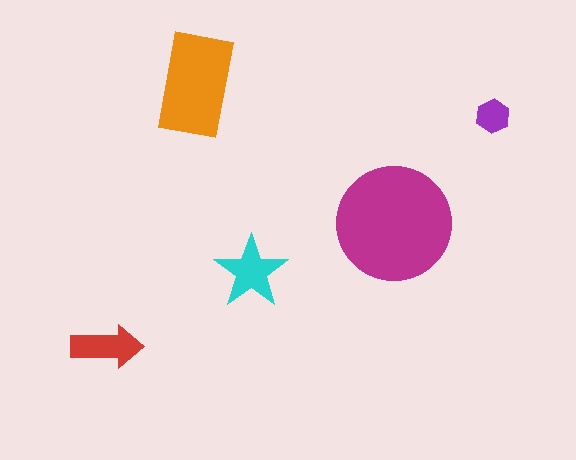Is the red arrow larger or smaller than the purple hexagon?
Larger.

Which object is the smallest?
The purple hexagon.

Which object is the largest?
The magenta circle.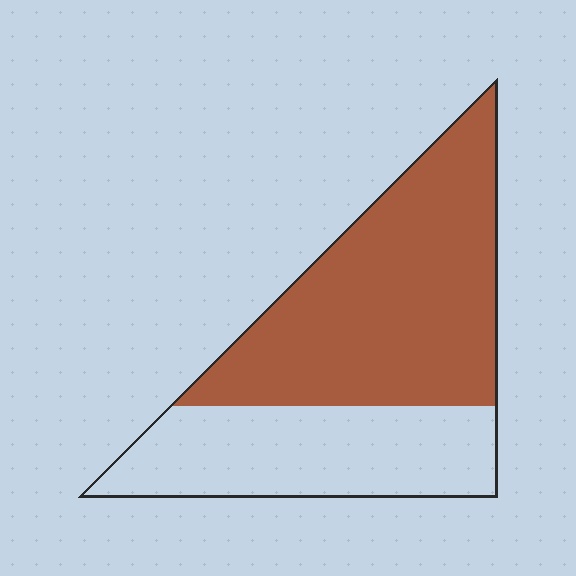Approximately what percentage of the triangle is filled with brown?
Approximately 60%.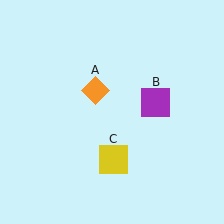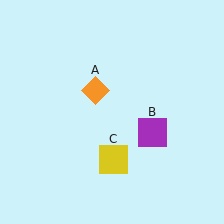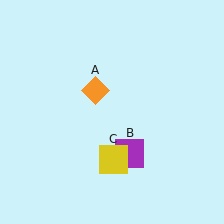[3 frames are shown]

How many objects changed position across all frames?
1 object changed position: purple square (object B).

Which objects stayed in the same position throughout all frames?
Orange diamond (object A) and yellow square (object C) remained stationary.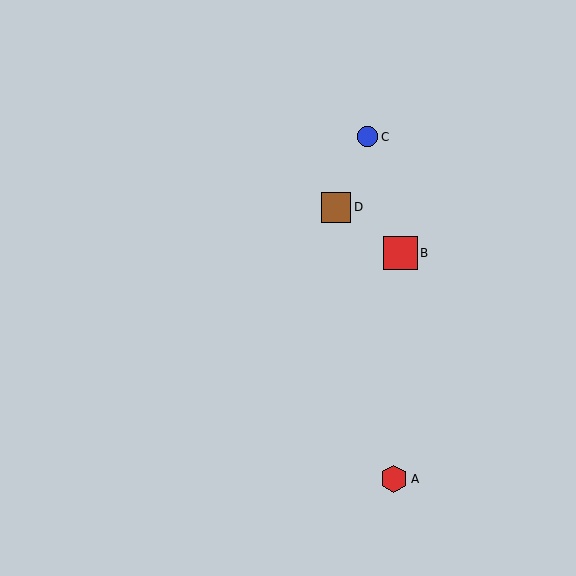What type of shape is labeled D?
Shape D is a brown square.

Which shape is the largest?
The red square (labeled B) is the largest.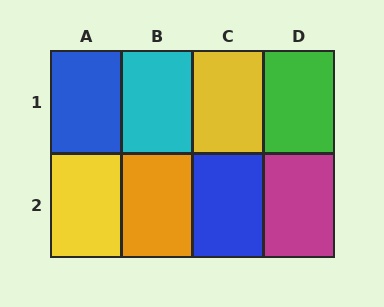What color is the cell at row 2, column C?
Blue.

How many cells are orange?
1 cell is orange.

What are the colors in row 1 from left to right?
Blue, cyan, yellow, green.